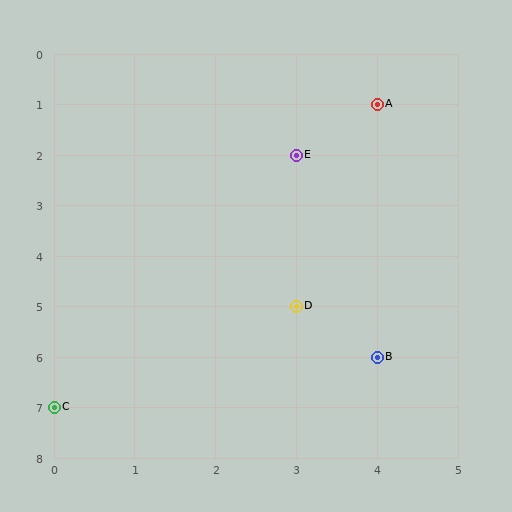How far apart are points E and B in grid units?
Points E and B are 1 column and 4 rows apart (about 4.1 grid units diagonally).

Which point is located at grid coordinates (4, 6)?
Point B is at (4, 6).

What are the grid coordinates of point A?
Point A is at grid coordinates (4, 1).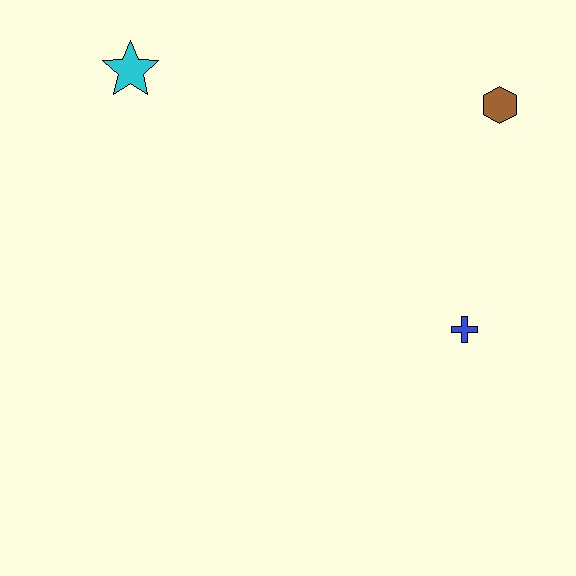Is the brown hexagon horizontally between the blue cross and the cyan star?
No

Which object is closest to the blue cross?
The brown hexagon is closest to the blue cross.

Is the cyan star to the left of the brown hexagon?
Yes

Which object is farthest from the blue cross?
The cyan star is farthest from the blue cross.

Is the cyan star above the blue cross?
Yes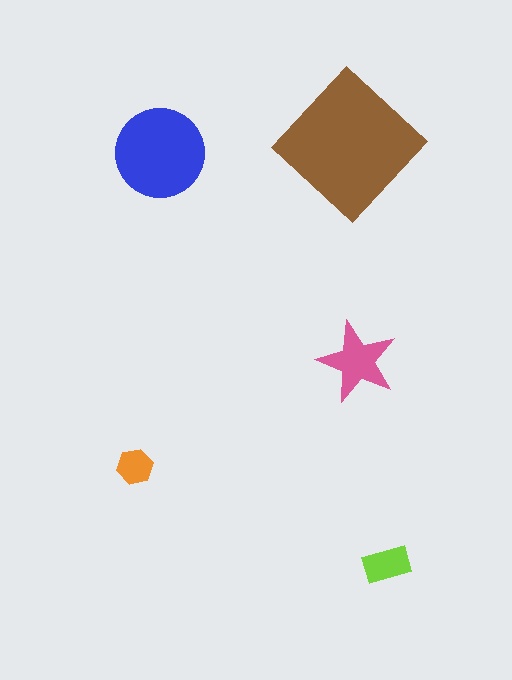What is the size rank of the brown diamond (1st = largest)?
1st.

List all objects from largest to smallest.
The brown diamond, the blue circle, the pink star, the lime rectangle, the orange hexagon.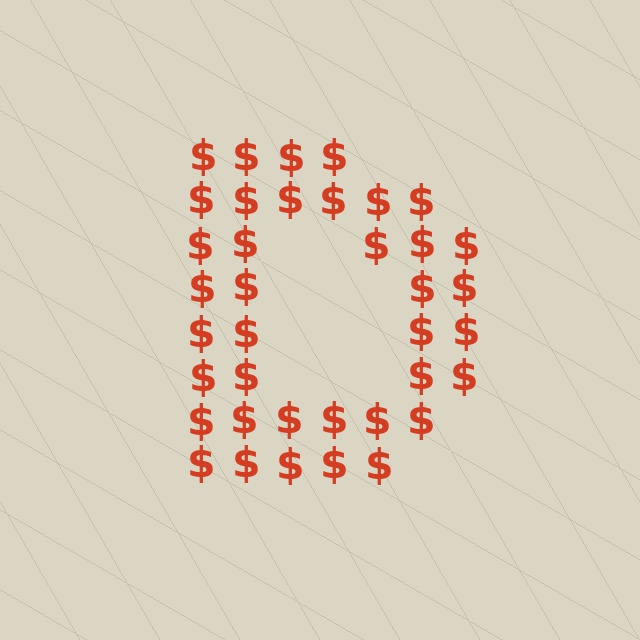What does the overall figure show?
The overall figure shows the letter D.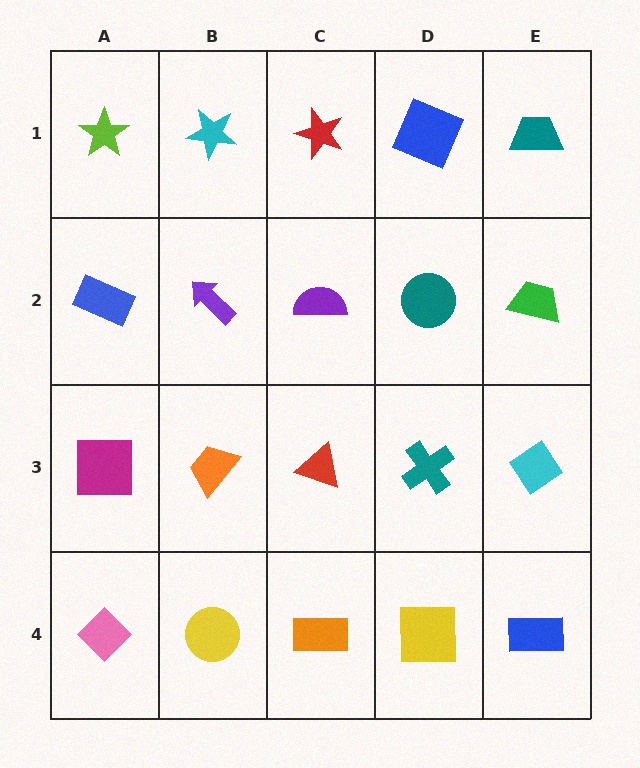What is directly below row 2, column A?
A magenta square.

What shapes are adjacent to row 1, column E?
A green trapezoid (row 2, column E), a blue square (row 1, column D).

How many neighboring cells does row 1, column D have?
3.